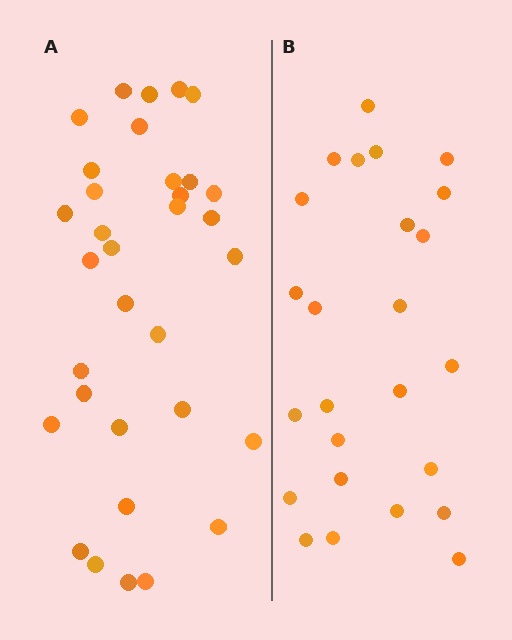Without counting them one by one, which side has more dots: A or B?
Region A (the left region) has more dots.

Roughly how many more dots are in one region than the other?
Region A has roughly 8 or so more dots than region B.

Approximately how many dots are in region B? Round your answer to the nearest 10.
About 20 dots. (The exact count is 25, which rounds to 20.)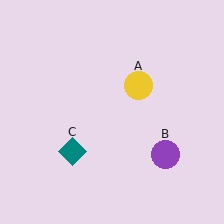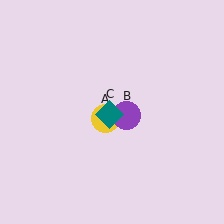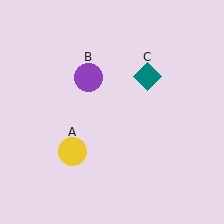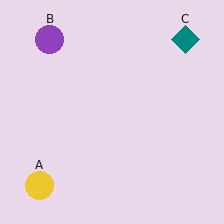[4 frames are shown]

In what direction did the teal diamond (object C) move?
The teal diamond (object C) moved up and to the right.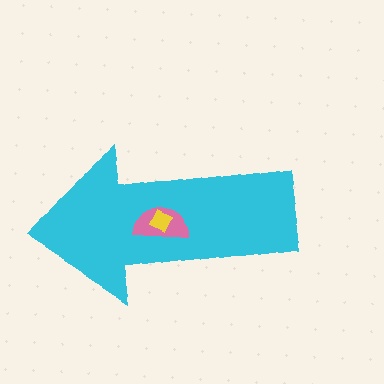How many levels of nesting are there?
3.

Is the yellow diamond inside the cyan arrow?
Yes.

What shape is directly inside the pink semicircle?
The yellow diamond.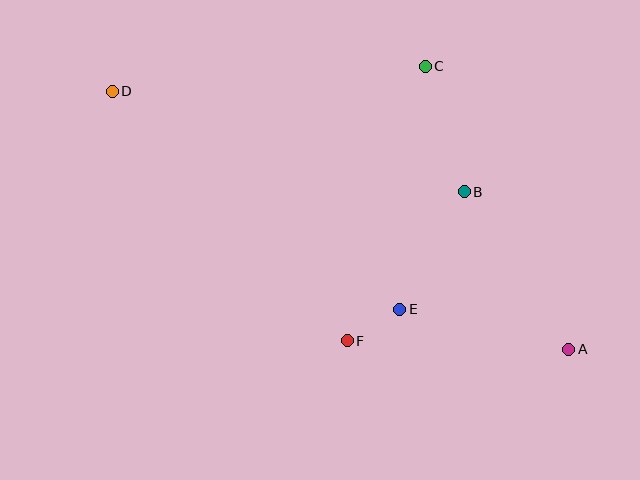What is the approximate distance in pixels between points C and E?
The distance between C and E is approximately 245 pixels.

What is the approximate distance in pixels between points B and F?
The distance between B and F is approximately 189 pixels.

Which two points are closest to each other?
Points E and F are closest to each other.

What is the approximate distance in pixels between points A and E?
The distance between A and E is approximately 173 pixels.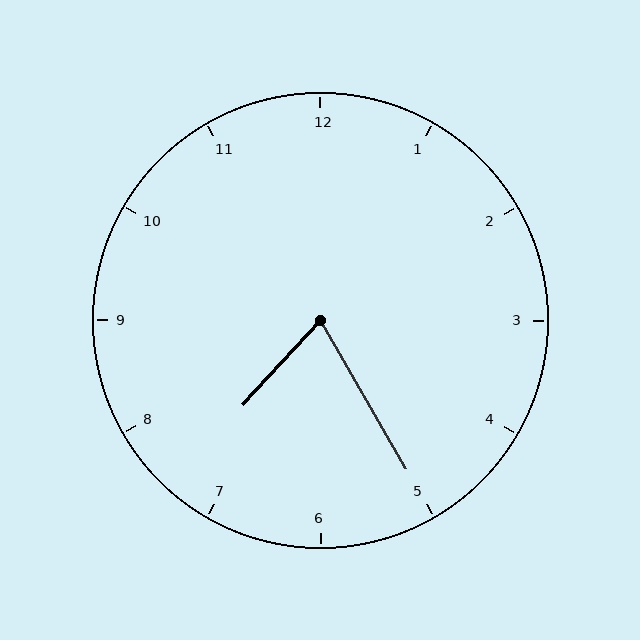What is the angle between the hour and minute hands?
Approximately 72 degrees.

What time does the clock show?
7:25.